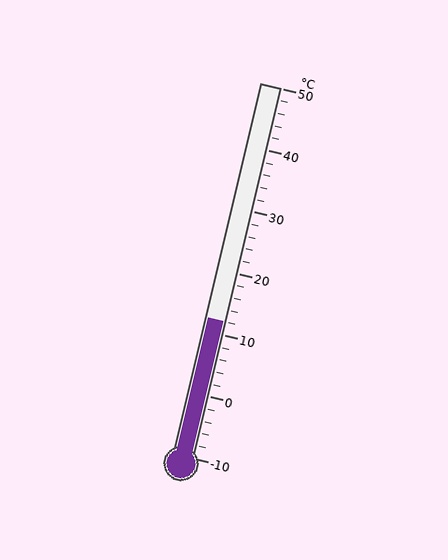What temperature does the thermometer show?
The thermometer shows approximately 12°C.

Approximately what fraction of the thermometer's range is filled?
The thermometer is filled to approximately 35% of its range.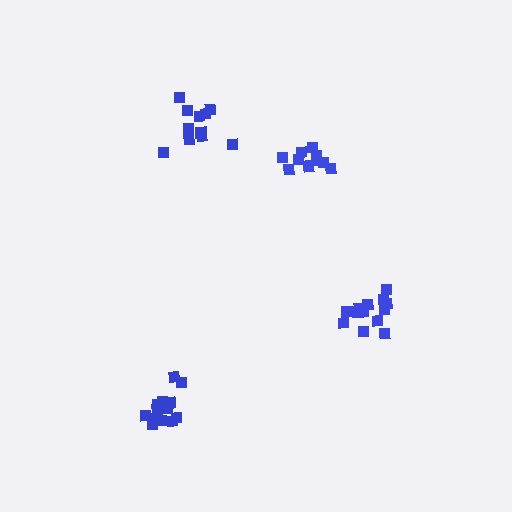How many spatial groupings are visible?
There are 4 spatial groupings.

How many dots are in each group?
Group 1: 13 dots, Group 2: 10 dots, Group 3: 11 dots, Group 4: 15 dots (49 total).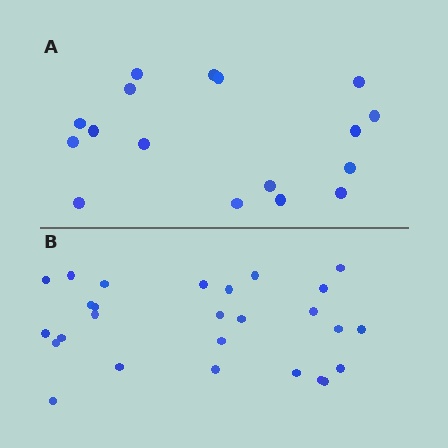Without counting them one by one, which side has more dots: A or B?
Region B (the bottom region) has more dots.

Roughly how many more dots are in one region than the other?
Region B has roughly 10 or so more dots than region A.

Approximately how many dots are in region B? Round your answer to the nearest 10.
About 30 dots. (The exact count is 27, which rounds to 30.)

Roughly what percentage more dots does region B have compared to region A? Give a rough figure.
About 60% more.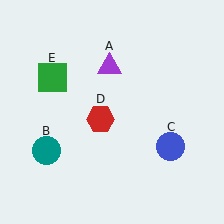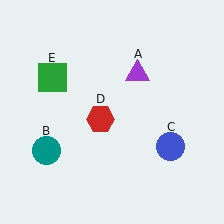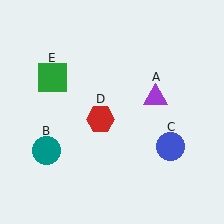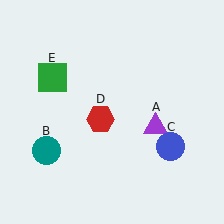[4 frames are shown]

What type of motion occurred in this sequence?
The purple triangle (object A) rotated clockwise around the center of the scene.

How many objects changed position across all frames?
1 object changed position: purple triangle (object A).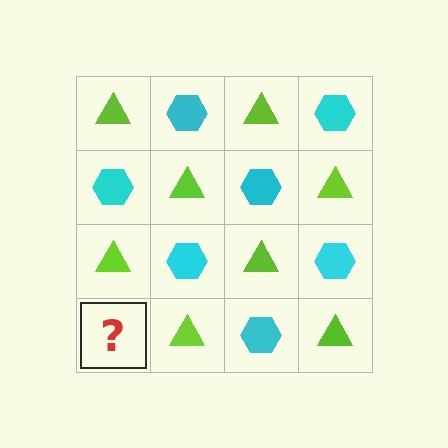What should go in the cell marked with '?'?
The missing cell should contain a cyan hexagon.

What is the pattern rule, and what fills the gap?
The rule is that it alternates lime triangle and cyan hexagon in a checkerboard pattern. The gap should be filled with a cyan hexagon.